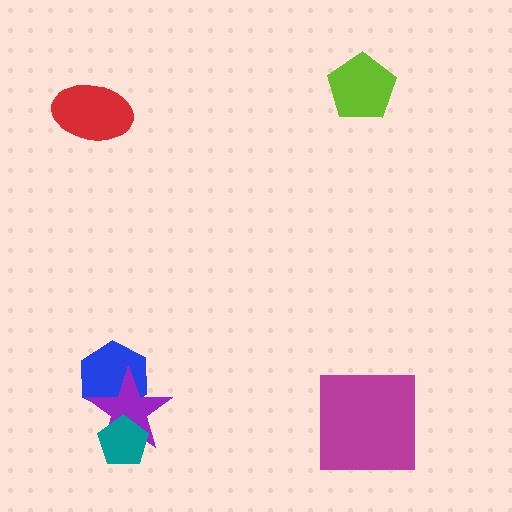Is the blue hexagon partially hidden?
Yes, it is partially covered by another shape.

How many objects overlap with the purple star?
2 objects overlap with the purple star.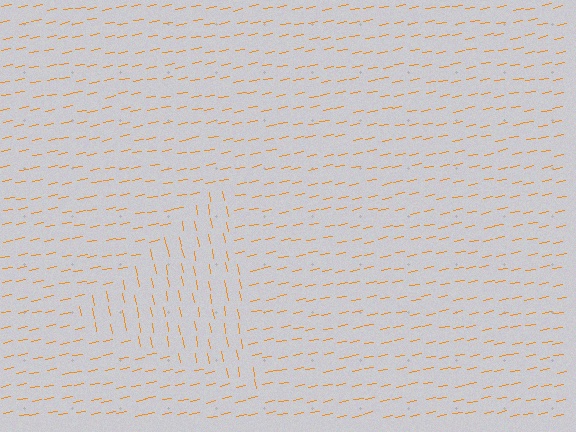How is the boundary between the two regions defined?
The boundary is defined purely by a change in line orientation (approximately 90 degrees difference). All lines are the same color and thickness.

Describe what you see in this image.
The image is filled with small orange line segments. A triangle region in the image has lines oriented differently from the surrounding lines, creating a visible texture boundary.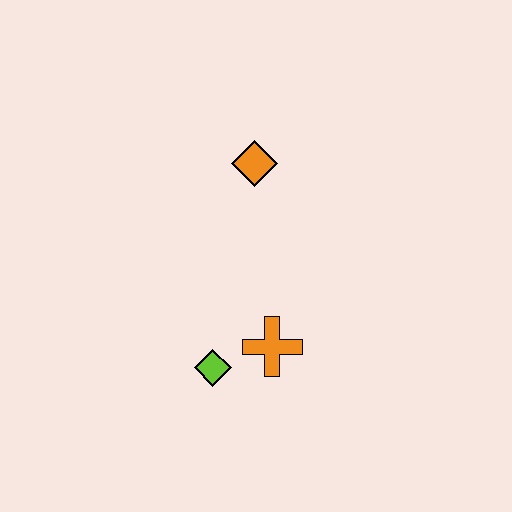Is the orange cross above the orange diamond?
No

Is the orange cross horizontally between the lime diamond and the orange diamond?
No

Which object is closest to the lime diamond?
The orange cross is closest to the lime diamond.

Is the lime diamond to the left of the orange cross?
Yes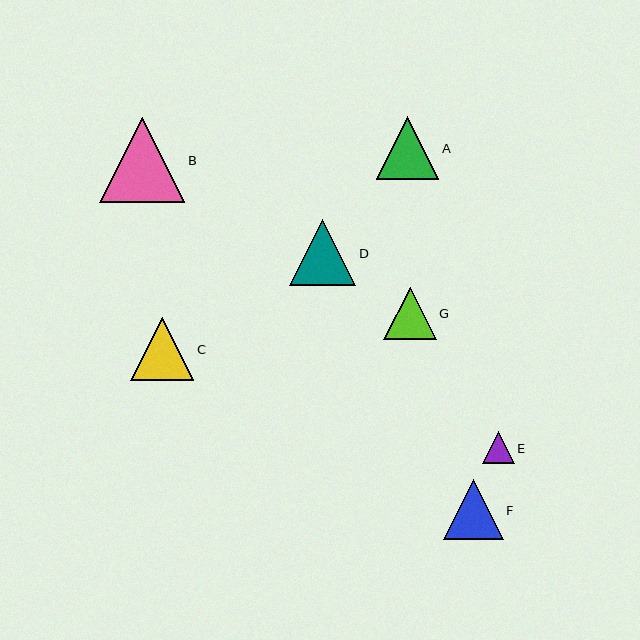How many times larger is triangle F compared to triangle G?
Triangle F is approximately 1.1 times the size of triangle G.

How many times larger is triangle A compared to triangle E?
Triangle A is approximately 2.0 times the size of triangle E.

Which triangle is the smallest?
Triangle E is the smallest with a size of approximately 32 pixels.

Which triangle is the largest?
Triangle B is the largest with a size of approximately 85 pixels.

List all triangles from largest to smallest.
From largest to smallest: B, D, C, A, F, G, E.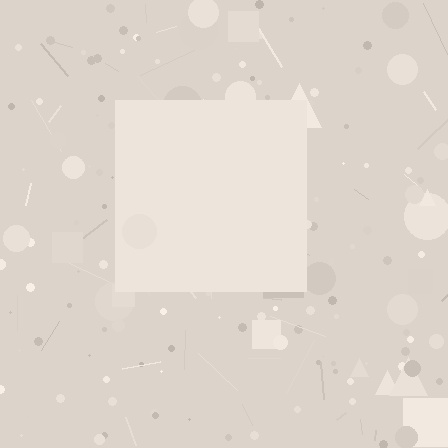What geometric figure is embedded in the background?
A square is embedded in the background.